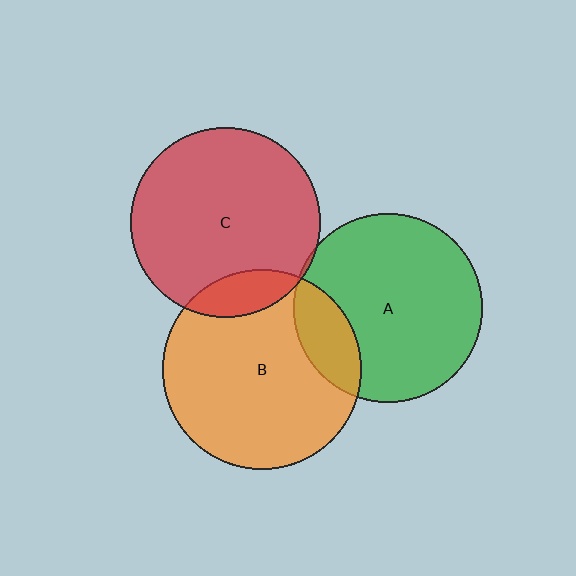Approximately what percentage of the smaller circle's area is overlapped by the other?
Approximately 15%.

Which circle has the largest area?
Circle B (orange).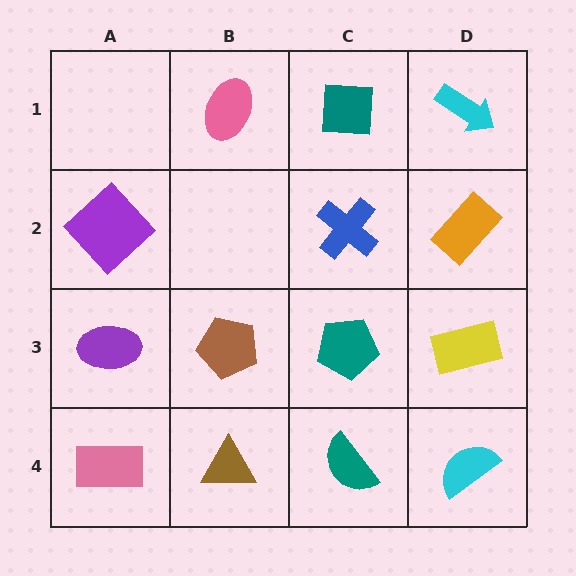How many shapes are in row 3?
4 shapes.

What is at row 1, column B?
A pink ellipse.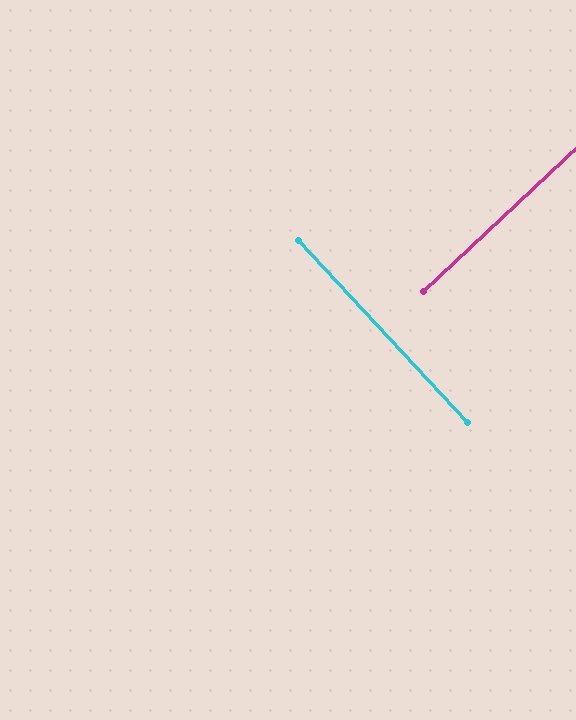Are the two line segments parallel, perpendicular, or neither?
Perpendicular — they meet at approximately 90°.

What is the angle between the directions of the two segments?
Approximately 90 degrees.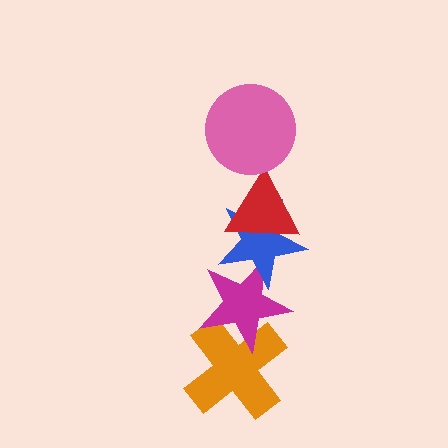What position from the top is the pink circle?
The pink circle is 1st from the top.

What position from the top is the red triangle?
The red triangle is 2nd from the top.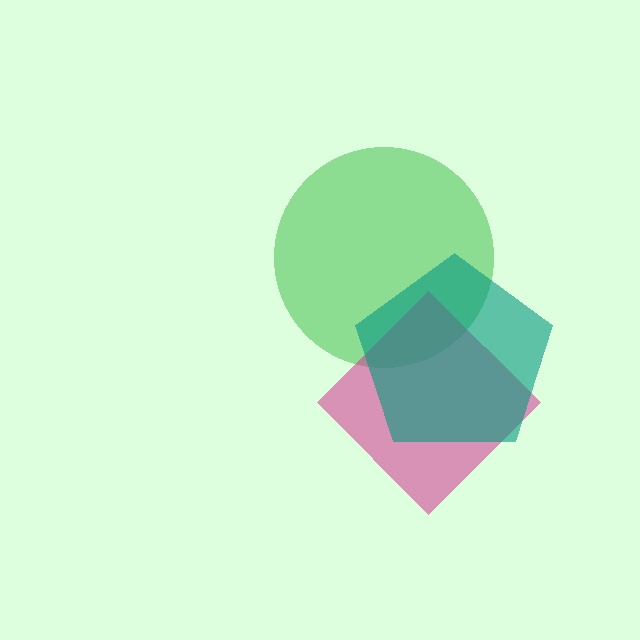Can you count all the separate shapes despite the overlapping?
Yes, there are 3 separate shapes.